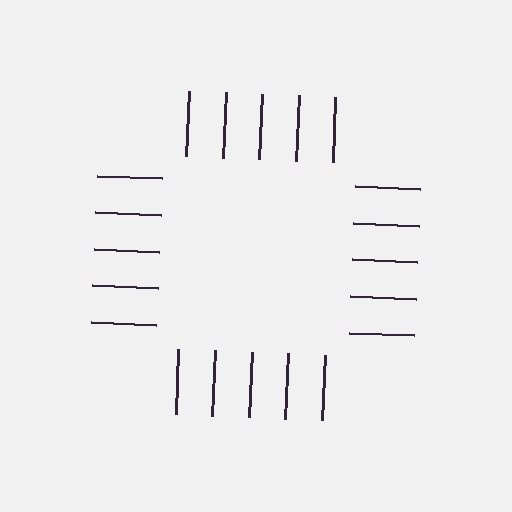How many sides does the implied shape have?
4 sides — the line-ends trace a square.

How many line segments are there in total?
20 — 5 along each of the 4 edges.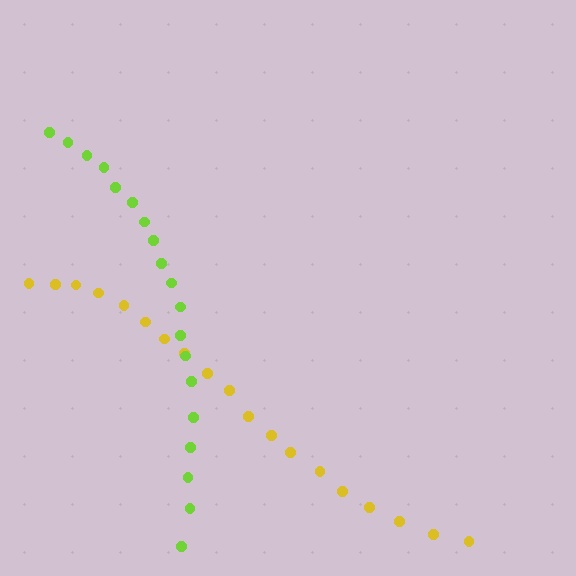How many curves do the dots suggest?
There are 2 distinct paths.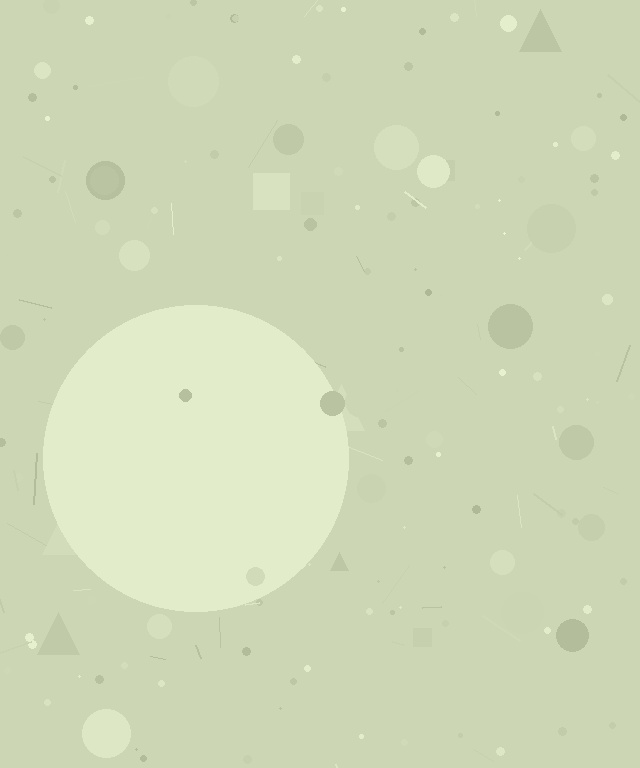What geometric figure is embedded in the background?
A circle is embedded in the background.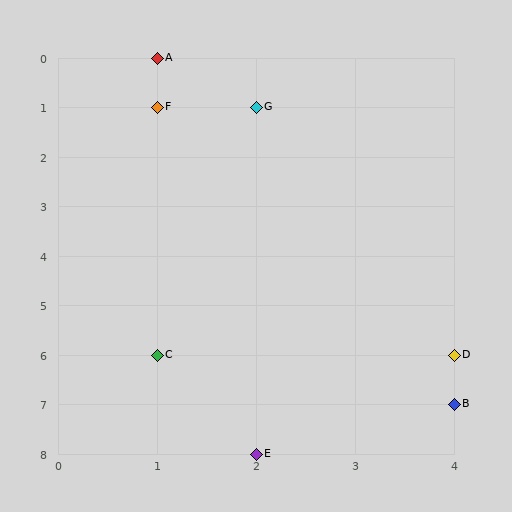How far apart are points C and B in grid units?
Points C and B are 3 columns and 1 row apart (about 3.2 grid units diagonally).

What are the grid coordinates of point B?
Point B is at grid coordinates (4, 7).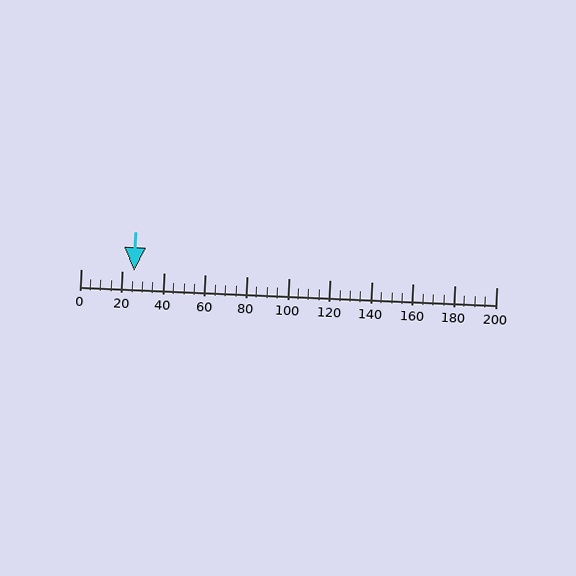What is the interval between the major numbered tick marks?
The major tick marks are spaced 20 units apart.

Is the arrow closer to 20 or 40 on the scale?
The arrow is closer to 20.